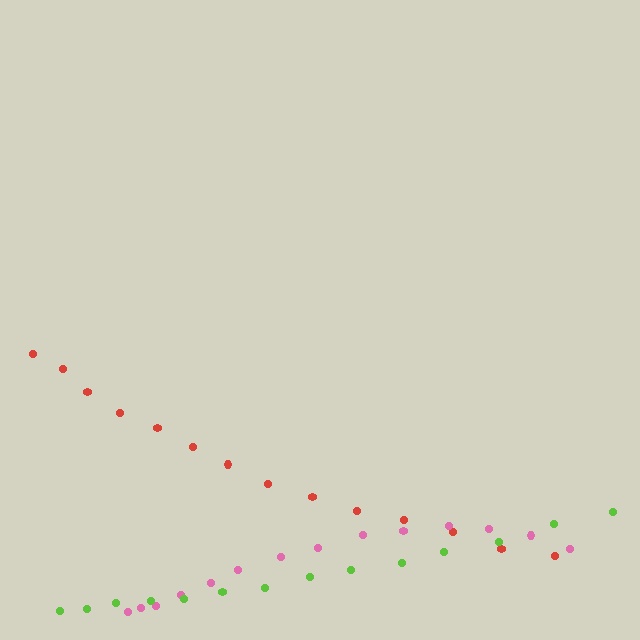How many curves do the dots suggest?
There are 3 distinct paths.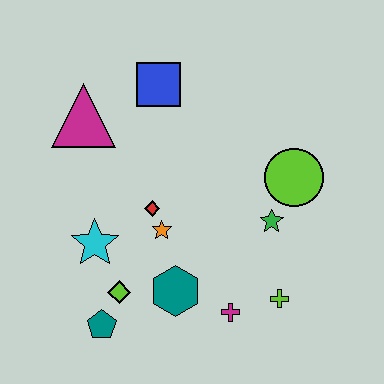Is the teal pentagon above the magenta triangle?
No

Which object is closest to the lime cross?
The magenta cross is closest to the lime cross.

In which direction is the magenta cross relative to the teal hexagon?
The magenta cross is to the right of the teal hexagon.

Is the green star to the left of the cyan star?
No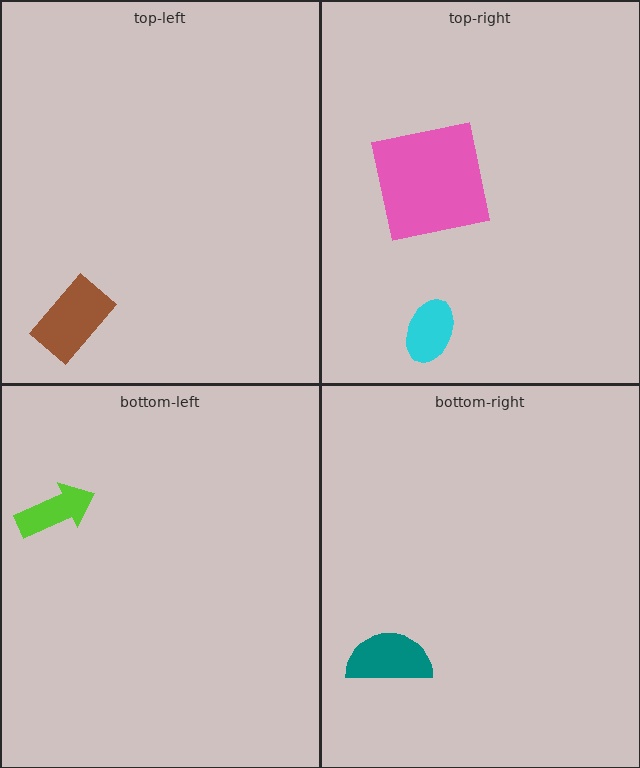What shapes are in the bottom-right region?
The teal semicircle.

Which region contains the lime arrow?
The bottom-left region.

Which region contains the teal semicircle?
The bottom-right region.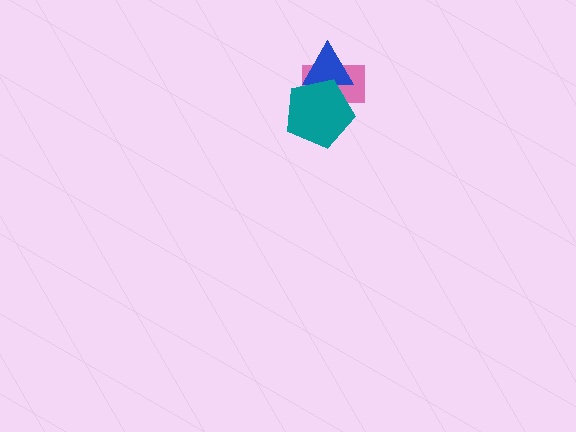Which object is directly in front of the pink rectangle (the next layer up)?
The blue triangle is directly in front of the pink rectangle.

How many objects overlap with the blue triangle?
2 objects overlap with the blue triangle.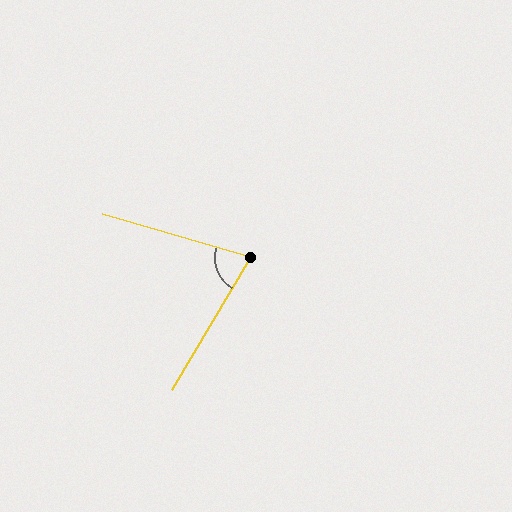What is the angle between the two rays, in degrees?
Approximately 75 degrees.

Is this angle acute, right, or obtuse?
It is acute.